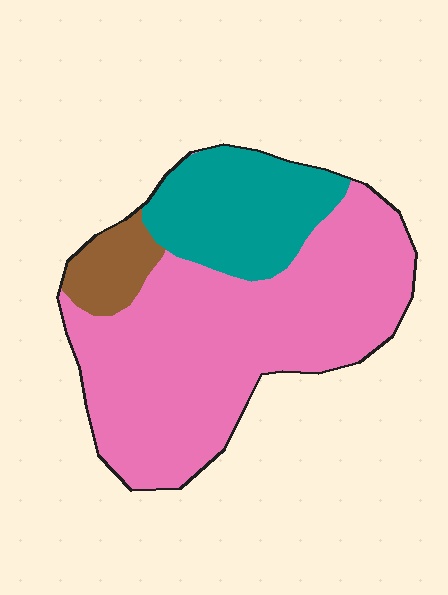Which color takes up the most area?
Pink, at roughly 70%.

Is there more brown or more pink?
Pink.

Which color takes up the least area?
Brown, at roughly 10%.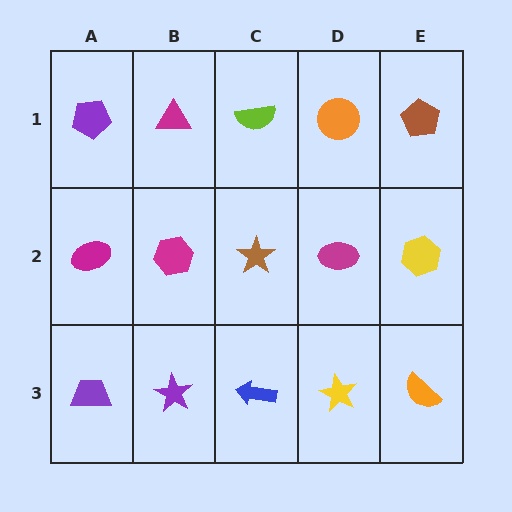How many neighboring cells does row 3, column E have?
2.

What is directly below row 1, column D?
A magenta ellipse.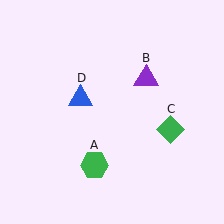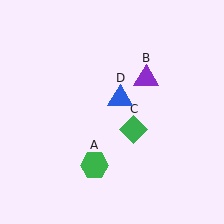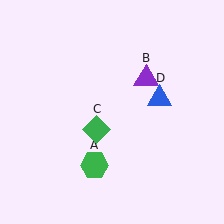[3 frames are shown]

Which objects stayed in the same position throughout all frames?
Green hexagon (object A) and purple triangle (object B) remained stationary.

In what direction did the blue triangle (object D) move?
The blue triangle (object D) moved right.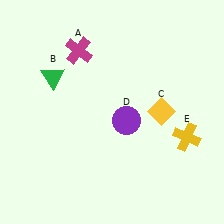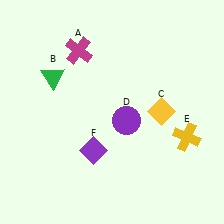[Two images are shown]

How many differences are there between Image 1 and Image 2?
There is 1 difference between the two images.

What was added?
A purple diamond (F) was added in Image 2.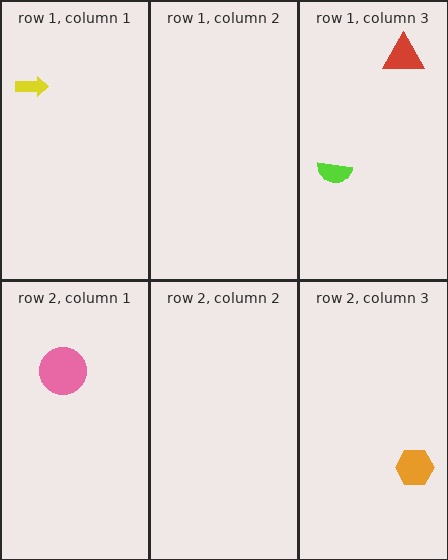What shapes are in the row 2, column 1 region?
The pink circle.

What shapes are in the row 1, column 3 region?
The red triangle, the lime semicircle.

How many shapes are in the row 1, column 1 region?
1.